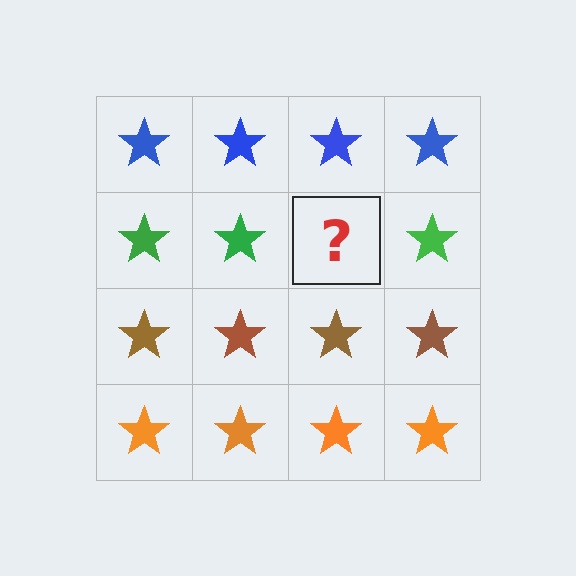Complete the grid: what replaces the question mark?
The question mark should be replaced with a green star.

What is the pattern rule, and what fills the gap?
The rule is that each row has a consistent color. The gap should be filled with a green star.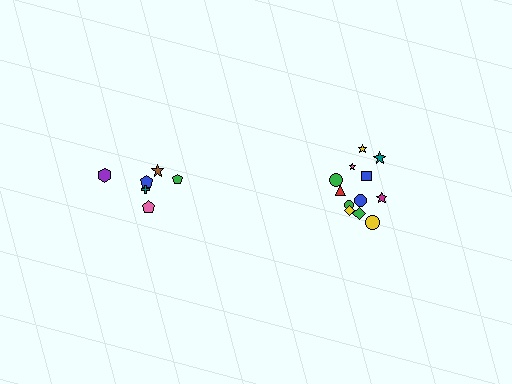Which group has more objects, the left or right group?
The right group.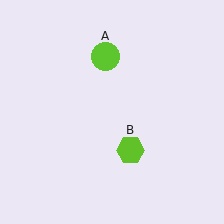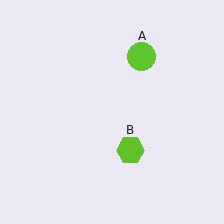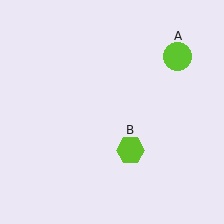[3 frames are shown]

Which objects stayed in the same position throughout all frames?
Lime hexagon (object B) remained stationary.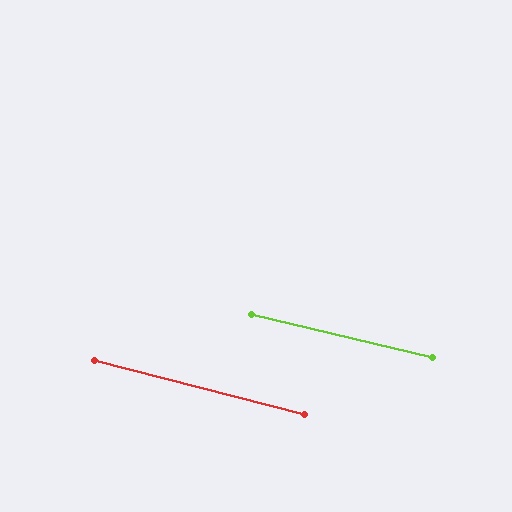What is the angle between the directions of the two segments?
Approximately 1 degree.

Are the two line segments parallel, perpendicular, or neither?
Parallel — their directions differ by only 1.0°.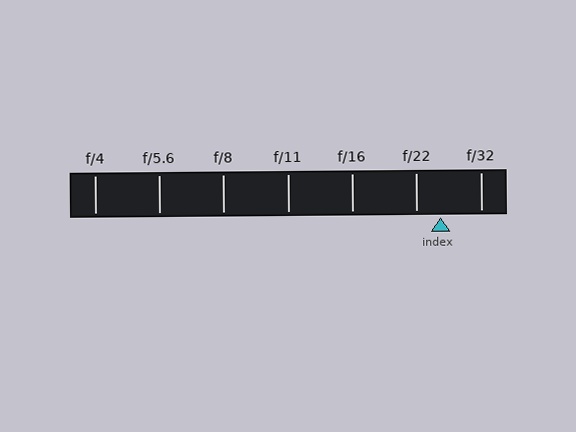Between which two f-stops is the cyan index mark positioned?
The index mark is between f/22 and f/32.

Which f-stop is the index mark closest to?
The index mark is closest to f/22.